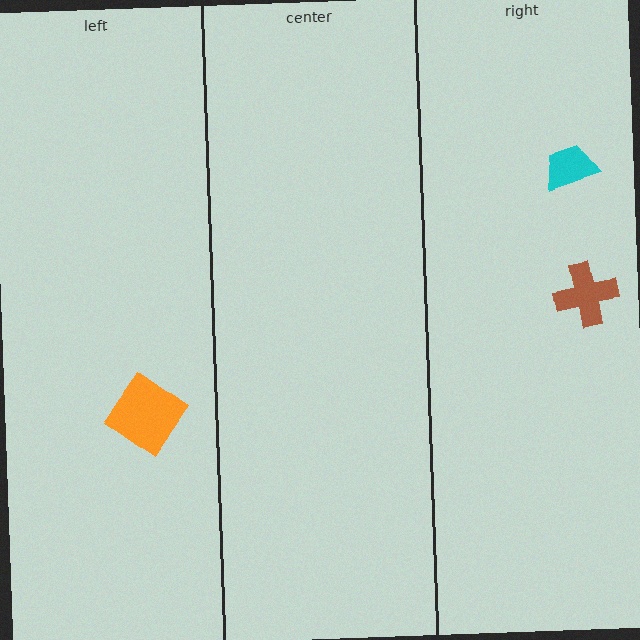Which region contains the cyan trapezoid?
The right region.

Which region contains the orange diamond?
The left region.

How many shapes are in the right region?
2.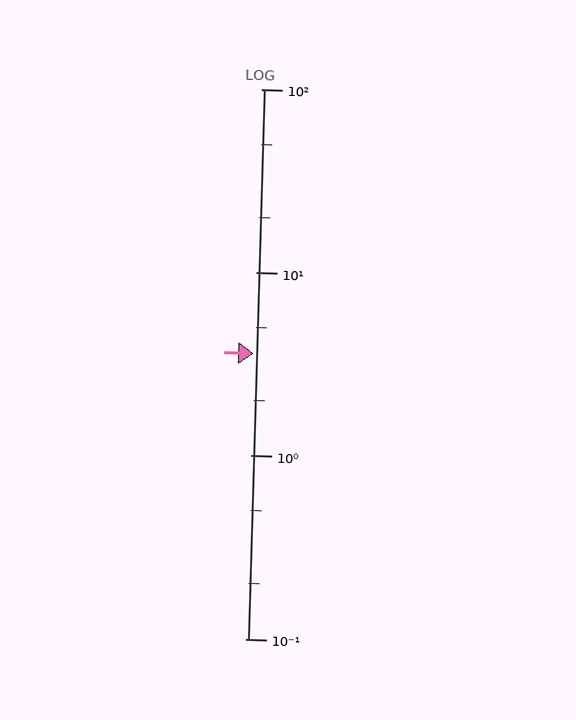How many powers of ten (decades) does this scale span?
The scale spans 3 decades, from 0.1 to 100.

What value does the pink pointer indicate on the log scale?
The pointer indicates approximately 3.6.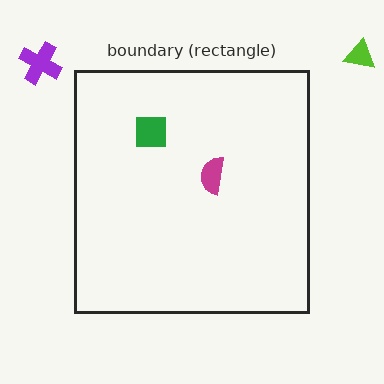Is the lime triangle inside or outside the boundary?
Outside.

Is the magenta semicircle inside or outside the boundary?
Inside.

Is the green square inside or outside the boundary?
Inside.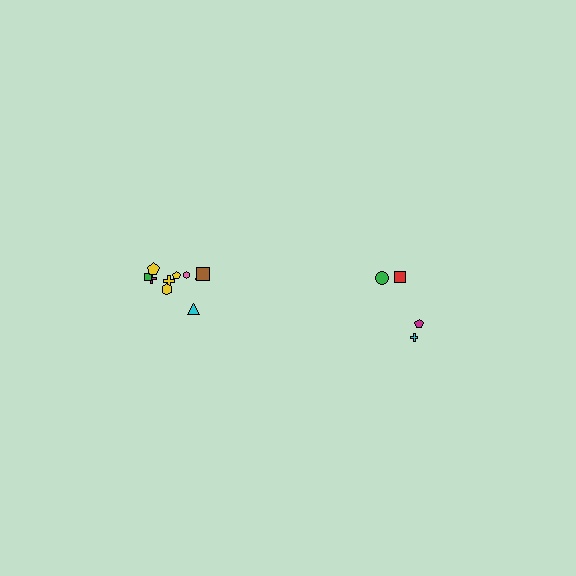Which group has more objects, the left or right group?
The left group.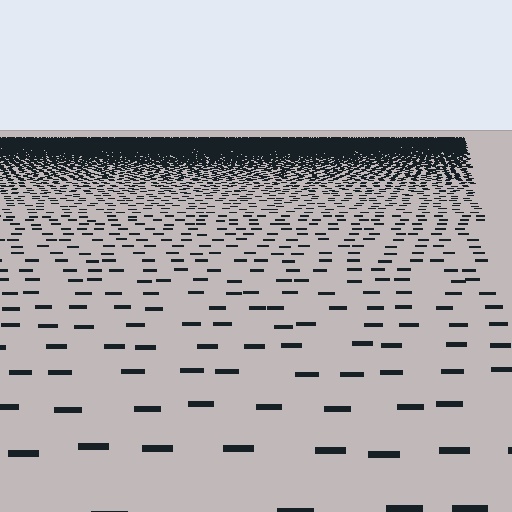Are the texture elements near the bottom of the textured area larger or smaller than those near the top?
Larger. Near the bottom, elements are closer to the viewer and appear at a bigger on-screen size.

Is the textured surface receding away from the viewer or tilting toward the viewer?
The surface is receding away from the viewer. Texture elements get smaller and denser toward the top.